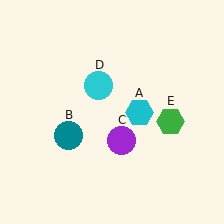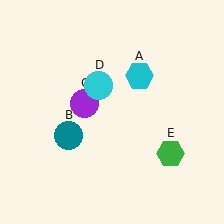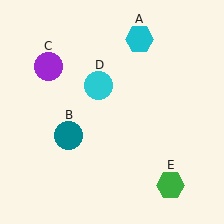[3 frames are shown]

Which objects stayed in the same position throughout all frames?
Teal circle (object B) and cyan circle (object D) remained stationary.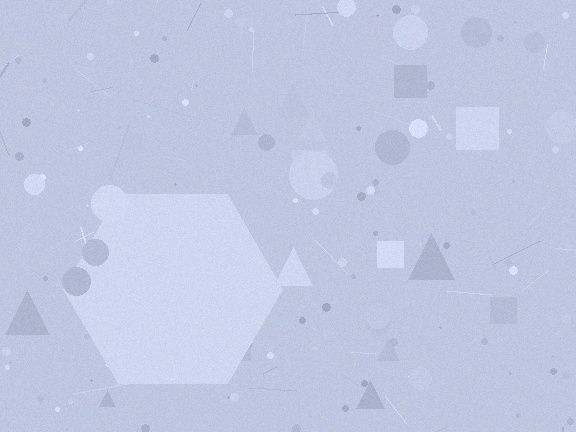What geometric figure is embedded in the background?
A hexagon is embedded in the background.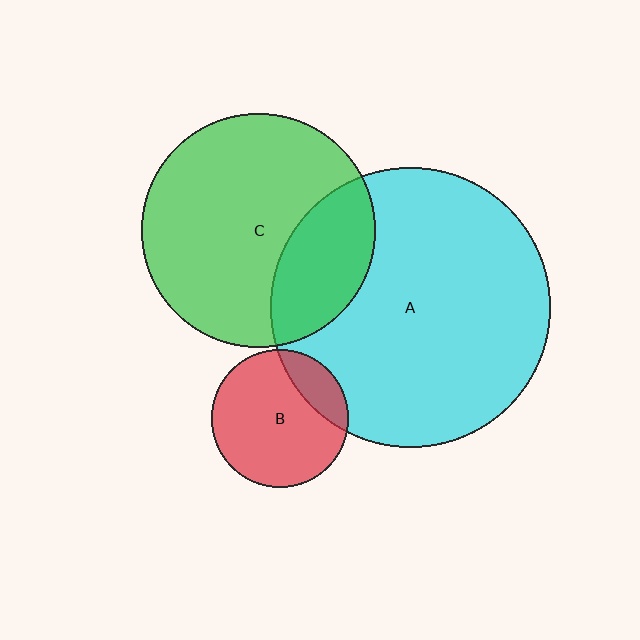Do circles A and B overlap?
Yes.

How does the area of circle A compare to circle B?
Approximately 4.1 times.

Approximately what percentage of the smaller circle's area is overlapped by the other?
Approximately 20%.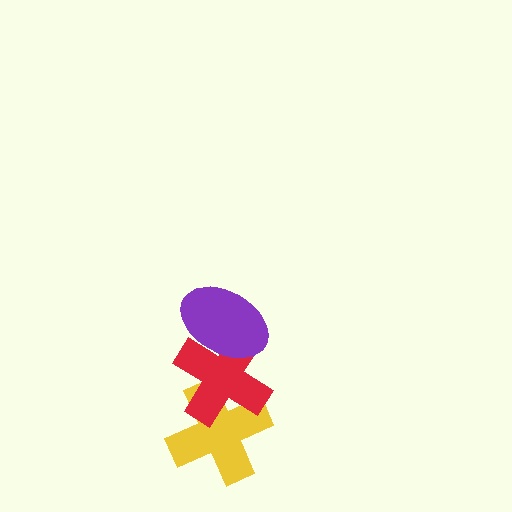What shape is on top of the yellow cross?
The red cross is on top of the yellow cross.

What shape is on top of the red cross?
The purple ellipse is on top of the red cross.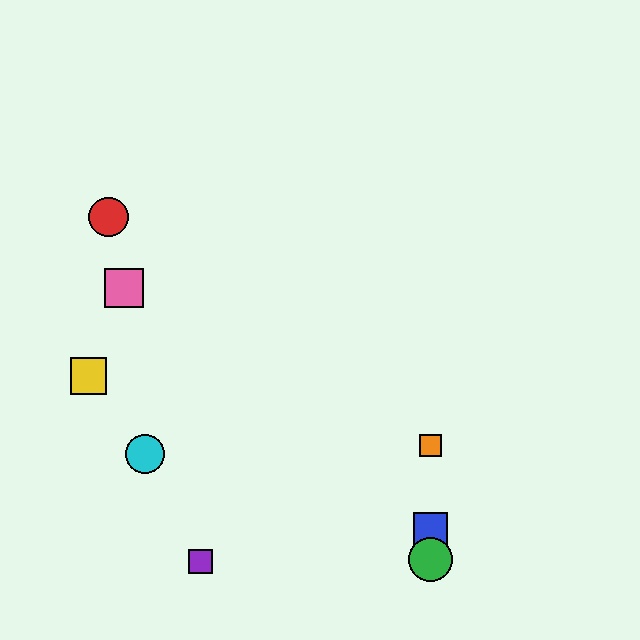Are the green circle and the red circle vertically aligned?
No, the green circle is at x≈430 and the red circle is at x≈108.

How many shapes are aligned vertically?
3 shapes (the blue square, the green circle, the orange square) are aligned vertically.